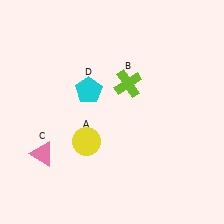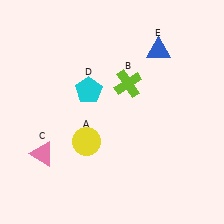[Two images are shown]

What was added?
A blue triangle (E) was added in Image 2.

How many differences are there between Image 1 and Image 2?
There is 1 difference between the two images.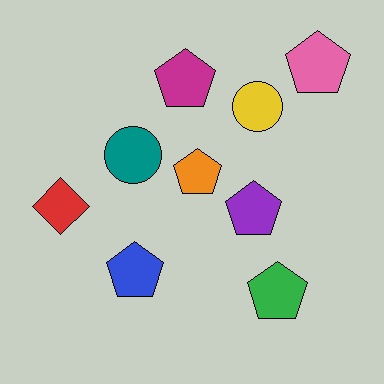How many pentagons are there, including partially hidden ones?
There are 6 pentagons.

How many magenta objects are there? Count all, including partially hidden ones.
There is 1 magenta object.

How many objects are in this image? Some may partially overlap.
There are 9 objects.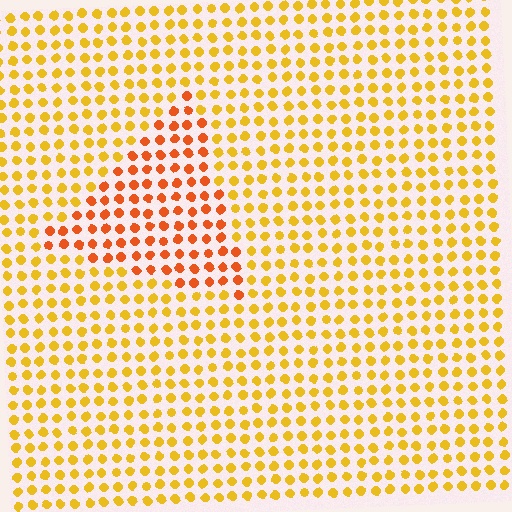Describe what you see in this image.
The image is filled with small yellow elements in a uniform arrangement. A triangle-shaped region is visible where the elements are tinted to a slightly different hue, forming a subtle color boundary.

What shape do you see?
I see a triangle.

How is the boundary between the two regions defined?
The boundary is defined purely by a slight shift in hue (about 31 degrees). Spacing, size, and orientation are identical on both sides.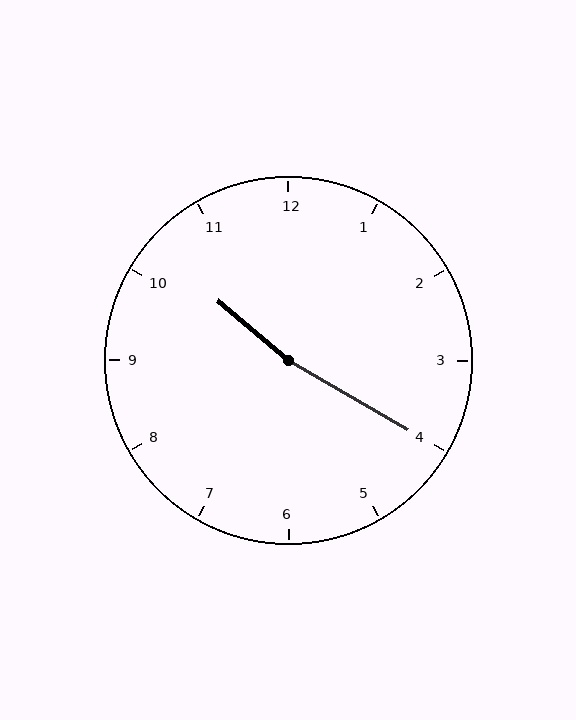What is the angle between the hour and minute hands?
Approximately 170 degrees.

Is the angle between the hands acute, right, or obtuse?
It is obtuse.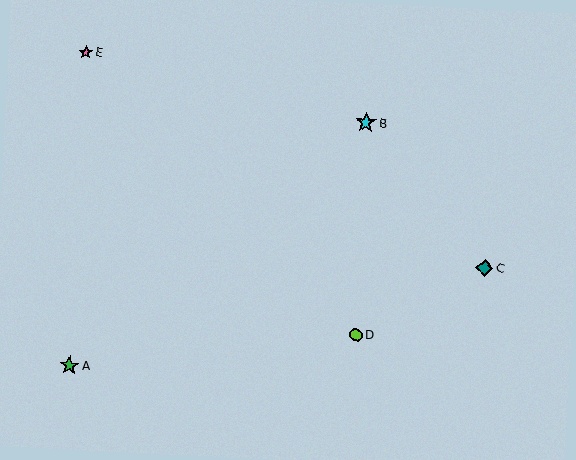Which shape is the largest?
The cyan star (labeled B) is the largest.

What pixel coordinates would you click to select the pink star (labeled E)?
Click at (86, 52) to select the pink star E.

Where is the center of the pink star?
The center of the pink star is at (86, 52).